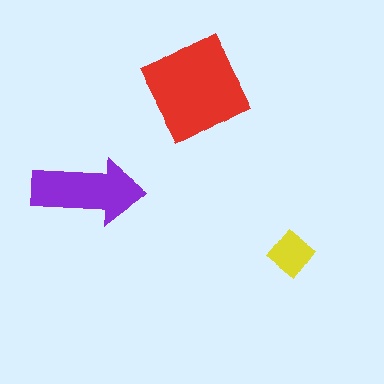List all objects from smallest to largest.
The yellow diamond, the purple arrow, the red diamond.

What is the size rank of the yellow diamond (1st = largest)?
3rd.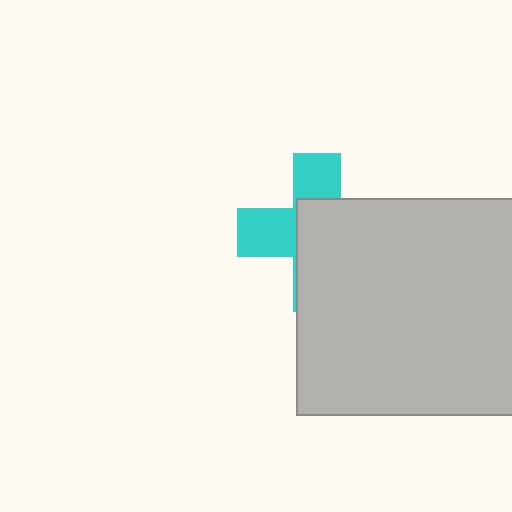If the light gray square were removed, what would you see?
You would see the complete cyan cross.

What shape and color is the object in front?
The object in front is a light gray square.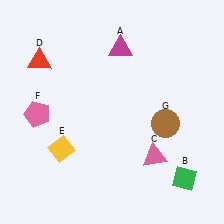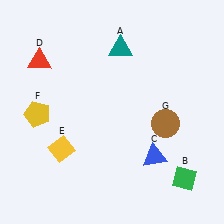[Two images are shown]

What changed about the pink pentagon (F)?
In Image 1, F is pink. In Image 2, it changed to yellow.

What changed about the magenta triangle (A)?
In Image 1, A is magenta. In Image 2, it changed to teal.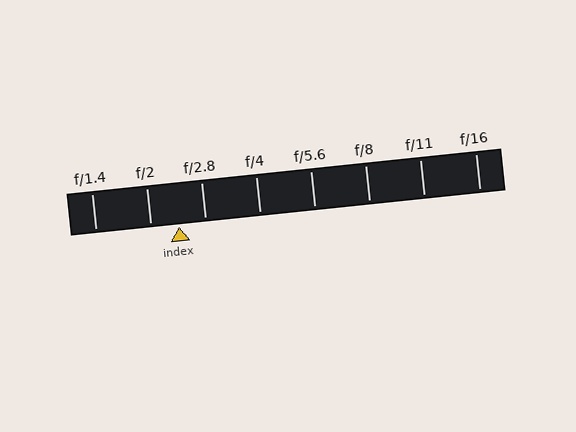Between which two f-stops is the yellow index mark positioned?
The index mark is between f/2 and f/2.8.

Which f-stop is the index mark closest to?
The index mark is closest to f/2.8.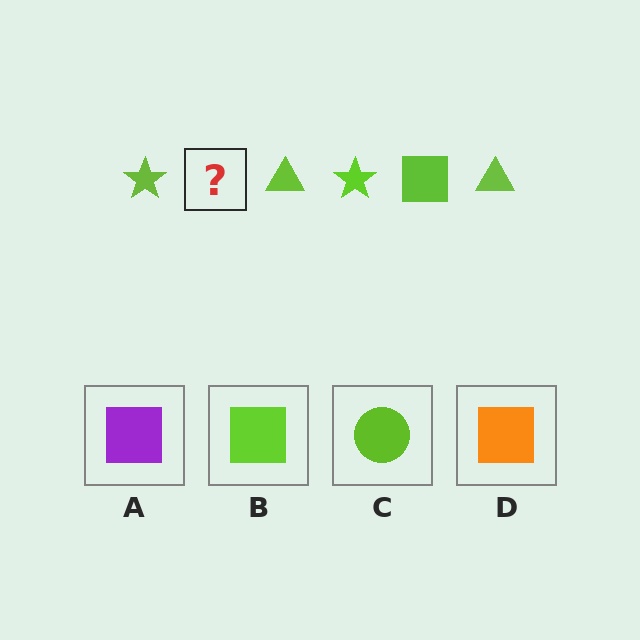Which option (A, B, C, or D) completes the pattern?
B.